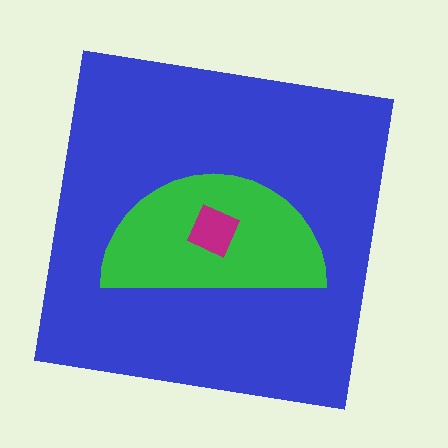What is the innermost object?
The magenta diamond.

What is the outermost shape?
The blue square.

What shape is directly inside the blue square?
The green semicircle.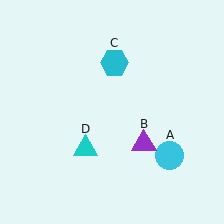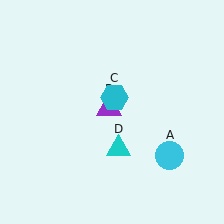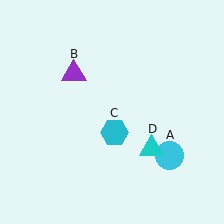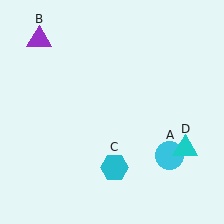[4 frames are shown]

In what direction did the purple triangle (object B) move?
The purple triangle (object B) moved up and to the left.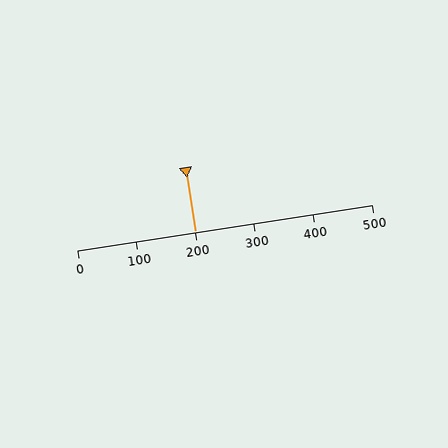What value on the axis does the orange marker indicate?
The marker indicates approximately 200.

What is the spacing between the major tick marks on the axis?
The major ticks are spaced 100 apart.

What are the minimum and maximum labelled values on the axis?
The axis runs from 0 to 500.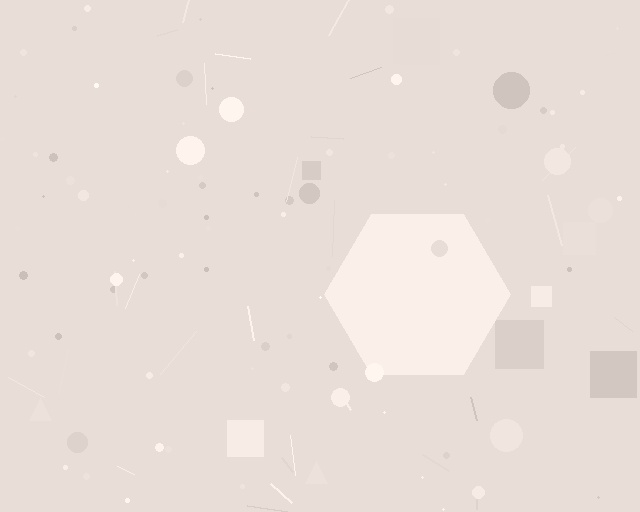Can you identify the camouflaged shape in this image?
The camouflaged shape is a hexagon.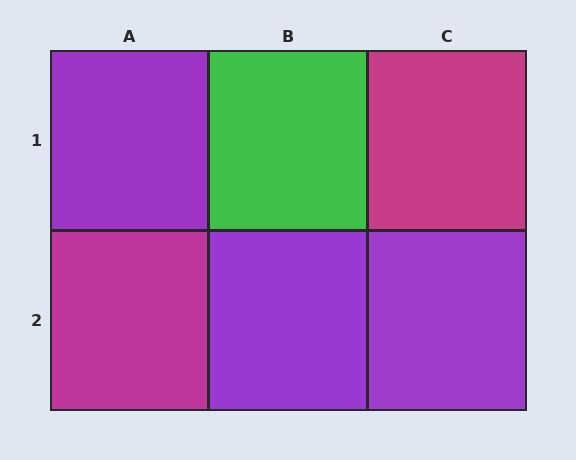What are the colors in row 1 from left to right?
Purple, green, magenta.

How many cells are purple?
3 cells are purple.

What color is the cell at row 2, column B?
Purple.